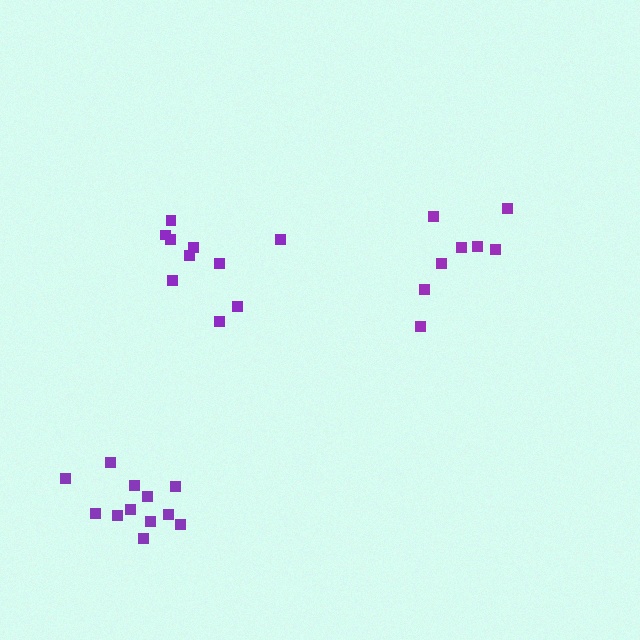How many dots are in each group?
Group 1: 8 dots, Group 2: 12 dots, Group 3: 10 dots (30 total).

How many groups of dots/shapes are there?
There are 3 groups.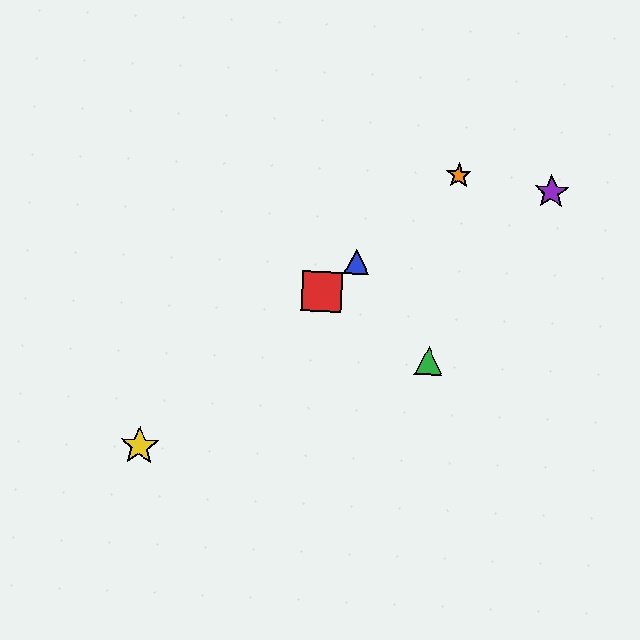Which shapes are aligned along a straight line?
The red square, the blue triangle, the yellow star, the orange star are aligned along a straight line.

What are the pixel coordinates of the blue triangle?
The blue triangle is at (357, 262).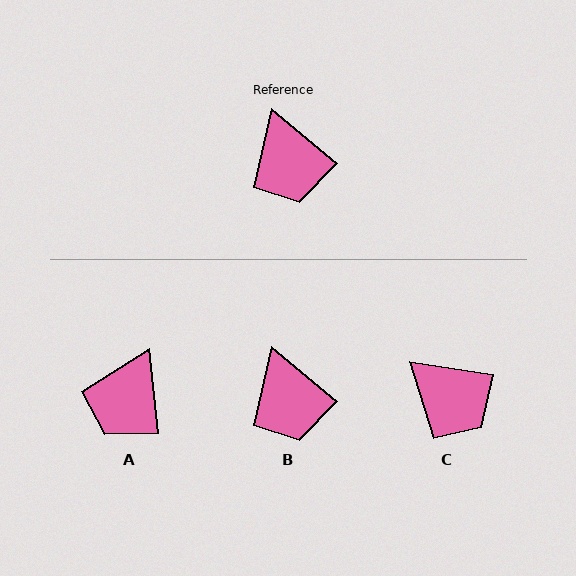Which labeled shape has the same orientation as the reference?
B.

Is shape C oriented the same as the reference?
No, it is off by about 31 degrees.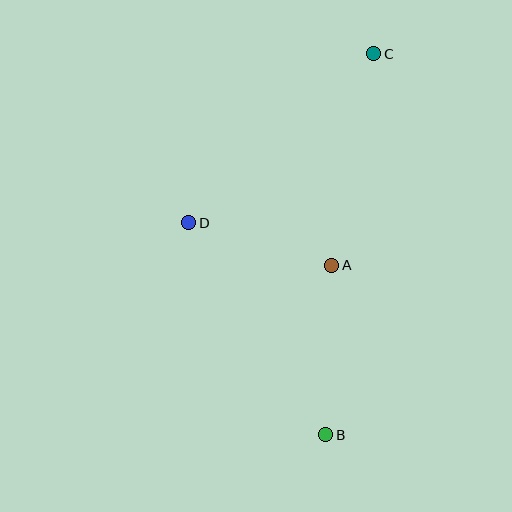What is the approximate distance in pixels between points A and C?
The distance between A and C is approximately 216 pixels.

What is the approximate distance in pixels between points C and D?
The distance between C and D is approximately 251 pixels.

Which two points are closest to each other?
Points A and D are closest to each other.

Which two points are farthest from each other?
Points B and C are farthest from each other.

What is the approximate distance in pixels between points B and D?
The distance between B and D is approximately 252 pixels.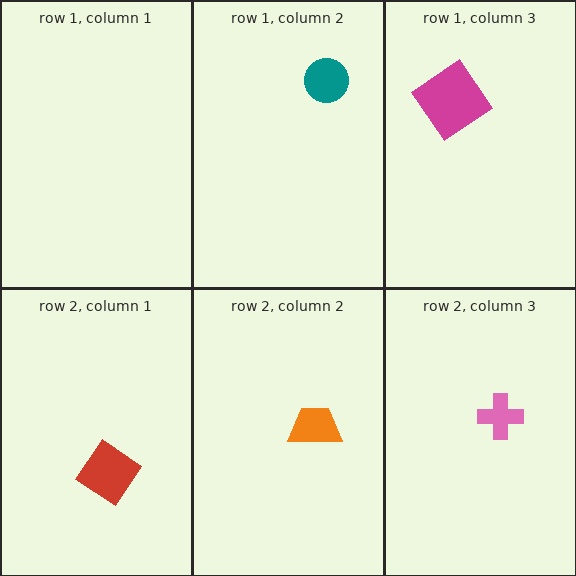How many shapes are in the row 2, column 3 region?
1.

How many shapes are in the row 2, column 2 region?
1.